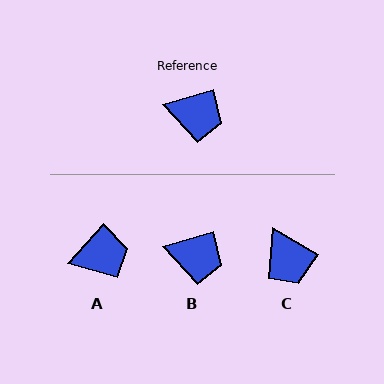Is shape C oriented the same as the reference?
No, it is off by about 48 degrees.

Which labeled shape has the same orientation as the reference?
B.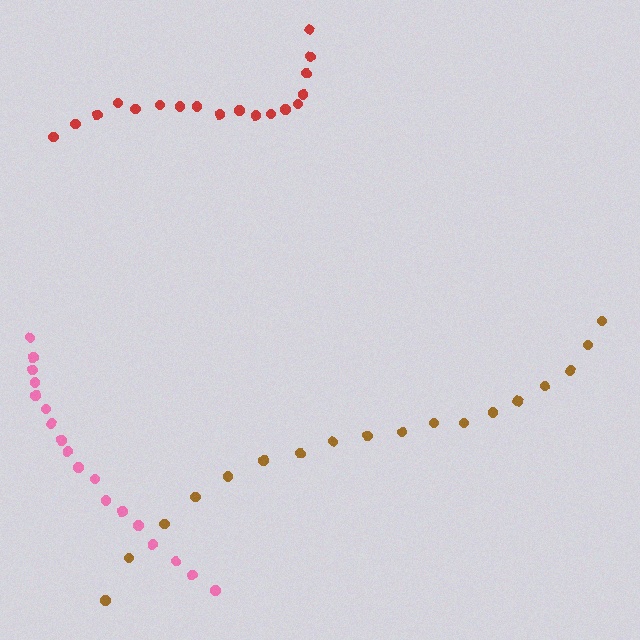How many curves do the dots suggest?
There are 3 distinct paths.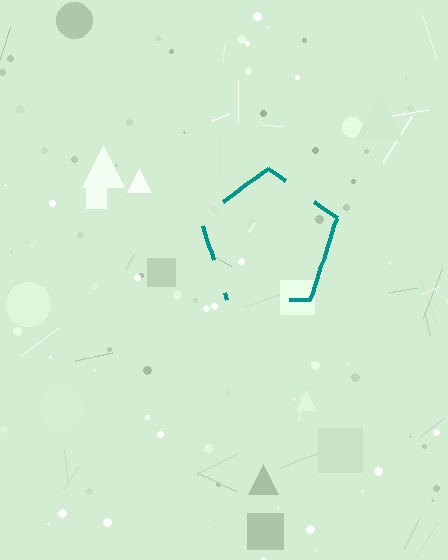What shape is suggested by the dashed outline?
The dashed outline suggests a pentagon.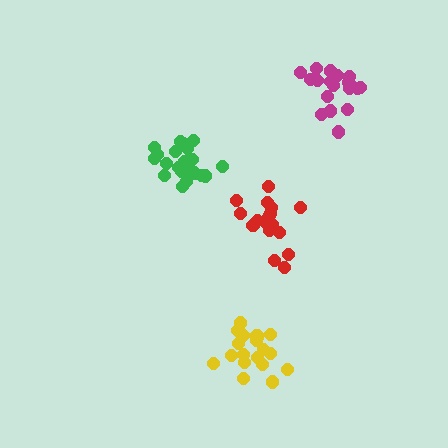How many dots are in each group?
Group 1: 20 dots, Group 2: 20 dots, Group 3: 21 dots, Group 4: 18 dots (79 total).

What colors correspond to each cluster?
The clusters are colored: magenta, yellow, green, red.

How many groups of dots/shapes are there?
There are 4 groups.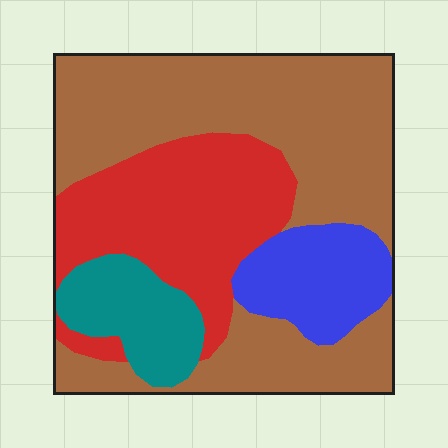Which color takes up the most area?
Brown, at roughly 50%.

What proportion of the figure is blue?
Blue takes up less than a quarter of the figure.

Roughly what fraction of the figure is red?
Red covers around 25% of the figure.